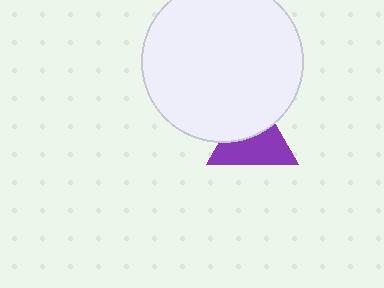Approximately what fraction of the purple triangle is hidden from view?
Roughly 41% of the purple triangle is hidden behind the white circle.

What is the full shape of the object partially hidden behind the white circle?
The partially hidden object is a purple triangle.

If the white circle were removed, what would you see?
You would see the complete purple triangle.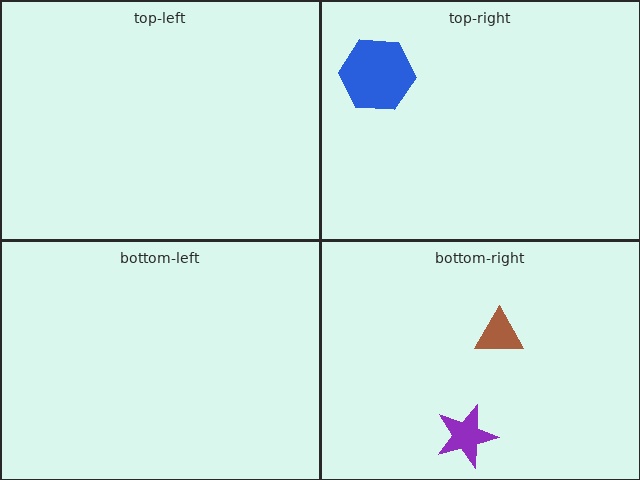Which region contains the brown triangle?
The bottom-right region.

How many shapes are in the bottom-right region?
2.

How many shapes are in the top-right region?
1.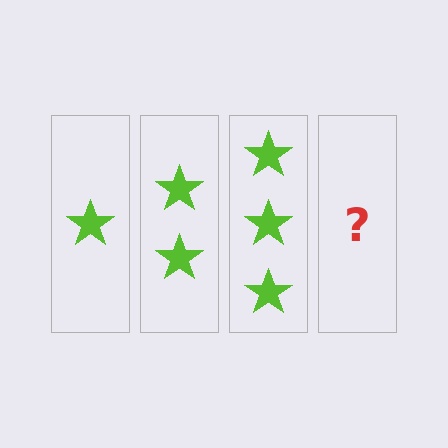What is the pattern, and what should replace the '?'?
The pattern is that each step adds one more star. The '?' should be 4 stars.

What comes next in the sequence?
The next element should be 4 stars.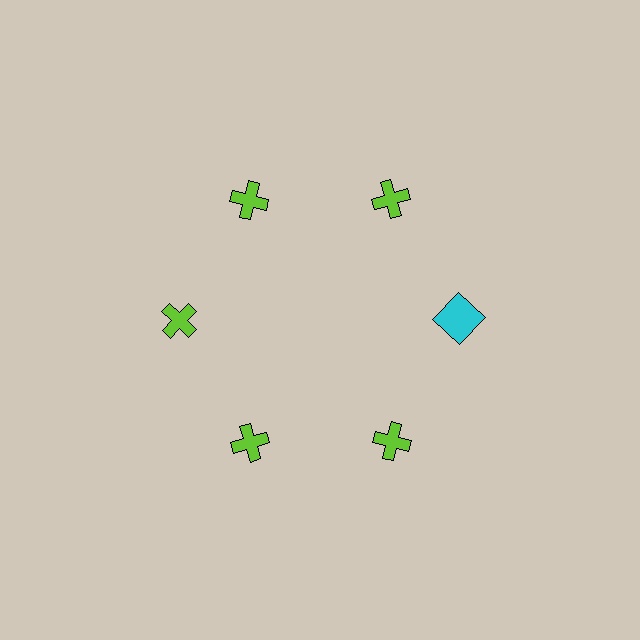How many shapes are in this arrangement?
There are 6 shapes arranged in a ring pattern.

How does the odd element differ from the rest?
It differs in both color (cyan instead of lime) and shape (square instead of cross).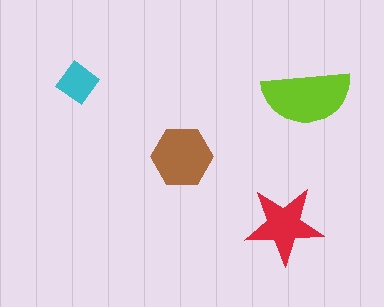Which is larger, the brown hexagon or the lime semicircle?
The lime semicircle.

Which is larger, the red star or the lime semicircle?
The lime semicircle.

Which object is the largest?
The lime semicircle.